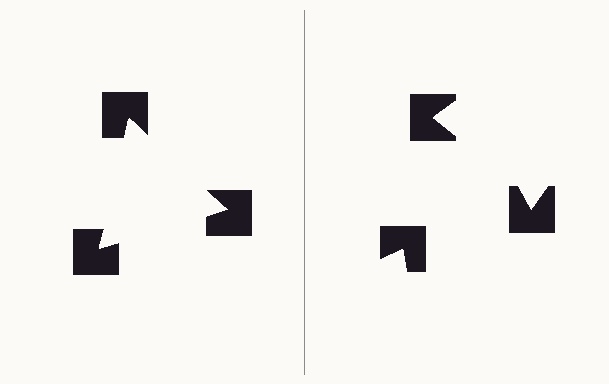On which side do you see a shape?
An illusory triangle appears on the left side. On the right side the wedge cuts are rotated, so no coherent shape forms.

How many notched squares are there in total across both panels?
6 — 3 on each side.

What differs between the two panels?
The notched squares are positioned identically on both sides; only the wedge orientations differ. On the left they align to a triangle; on the right they are misaligned.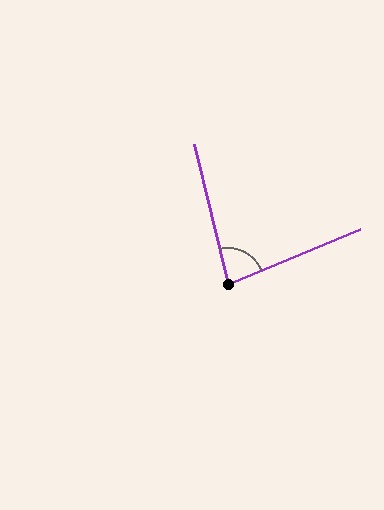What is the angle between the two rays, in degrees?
Approximately 81 degrees.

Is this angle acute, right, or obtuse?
It is acute.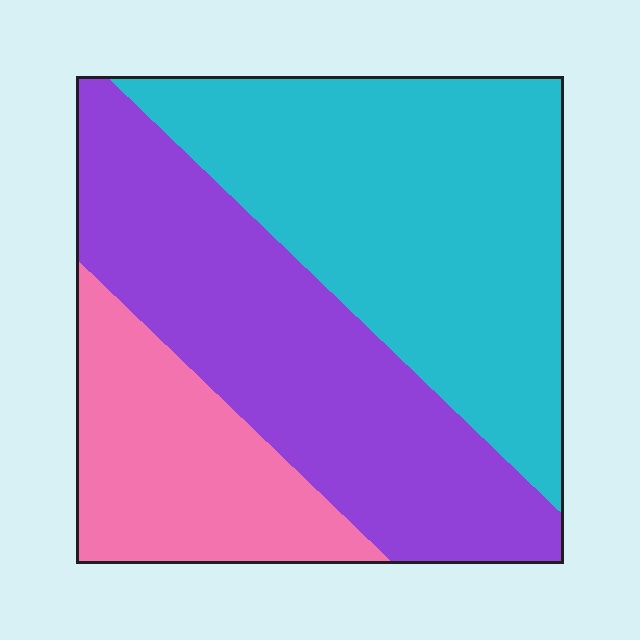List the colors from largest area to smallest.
From largest to smallest: cyan, purple, pink.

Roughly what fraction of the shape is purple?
Purple takes up about three eighths (3/8) of the shape.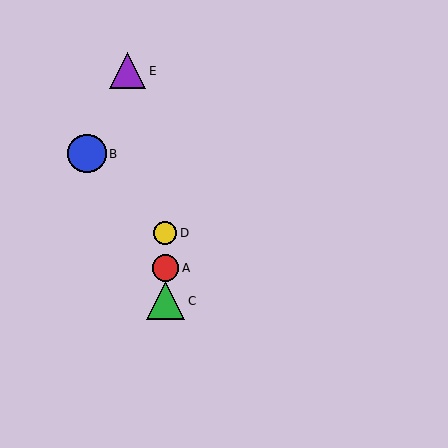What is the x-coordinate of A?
Object A is at x≈165.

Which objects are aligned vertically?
Objects A, C, D are aligned vertically.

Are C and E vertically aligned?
No, C is at x≈165 and E is at x≈128.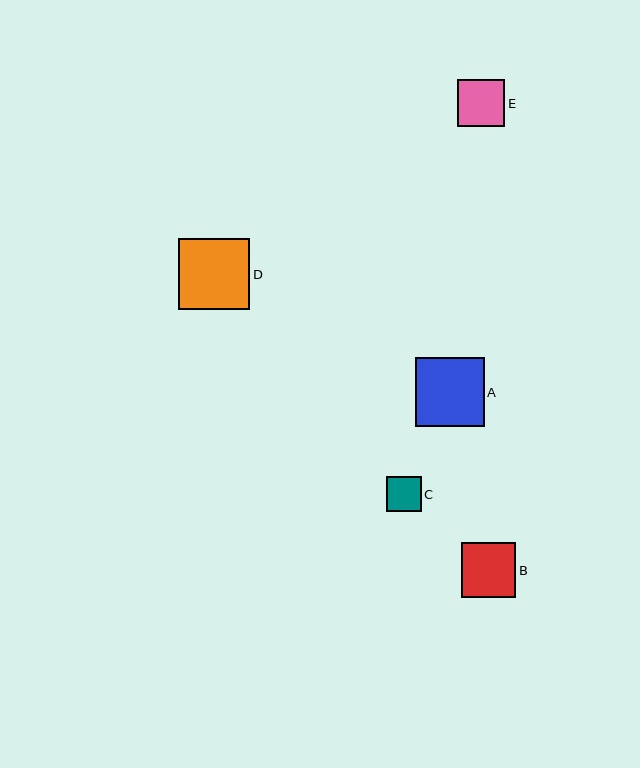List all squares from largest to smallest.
From largest to smallest: D, A, B, E, C.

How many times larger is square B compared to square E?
Square B is approximately 1.2 times the size of square E.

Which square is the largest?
Square D is the largest with a size of approximately 71 pixels.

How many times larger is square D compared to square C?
Square D is approximately 2.1 times the size of square C.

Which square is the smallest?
Square C is the smallest with a size of approximately 35 pixels.